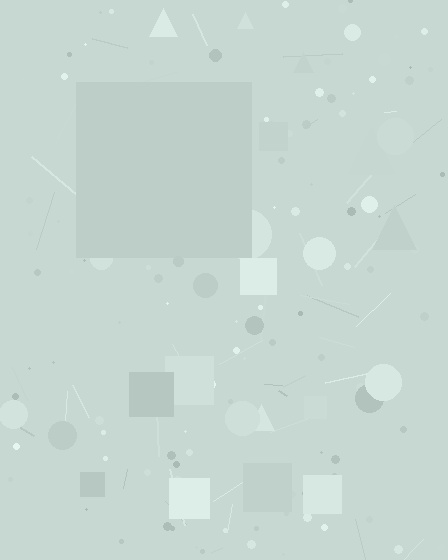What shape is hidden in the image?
A square is hidden in the image.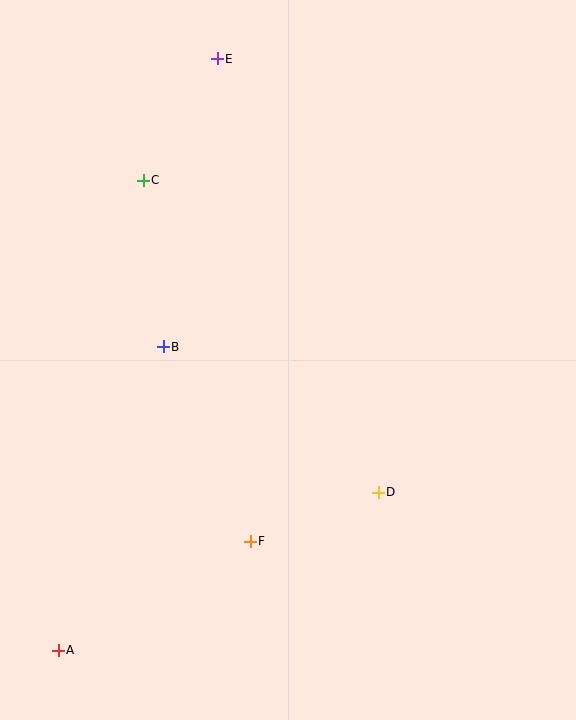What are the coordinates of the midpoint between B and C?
The midpoint between B and C is at (153, 264).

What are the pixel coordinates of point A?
Point A is at (58, 650).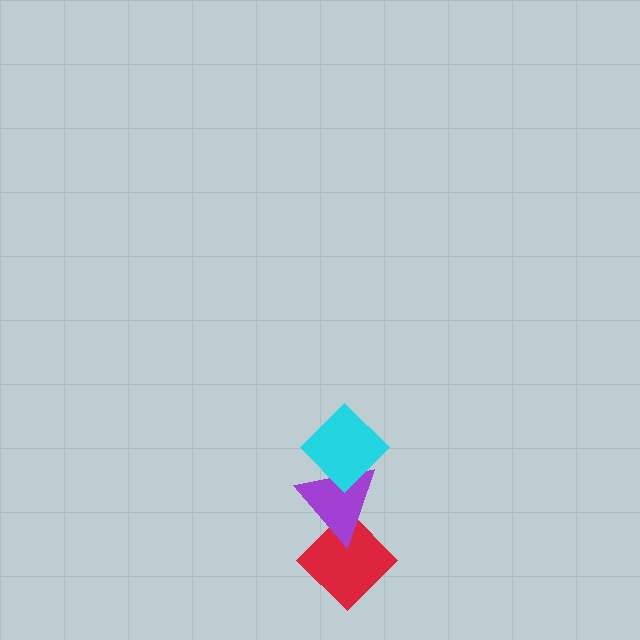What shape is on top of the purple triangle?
The cyan diamond is on top of the purple triangle.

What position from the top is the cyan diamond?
The cyan diamond is 1st from the top.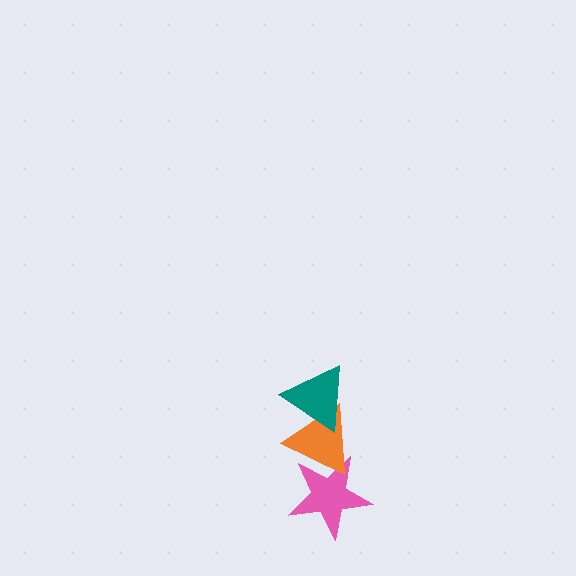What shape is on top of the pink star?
The orange triangle is on top of the pink star.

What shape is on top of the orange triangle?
The teal triangle is on top of the orange triangle.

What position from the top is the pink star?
The pink star is 3rd from the top.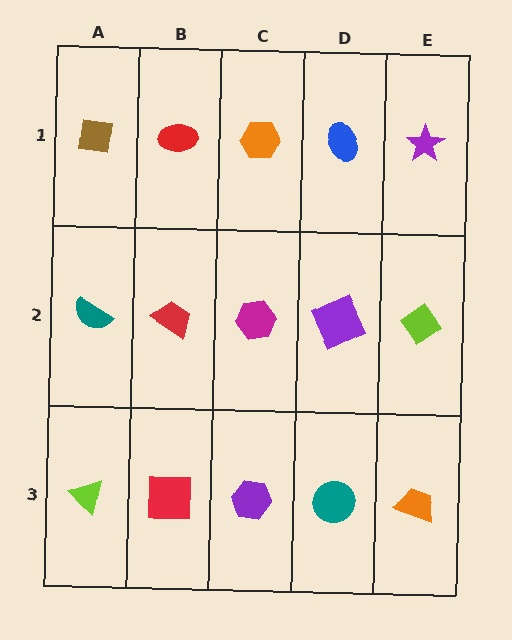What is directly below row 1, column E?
A lime diamond.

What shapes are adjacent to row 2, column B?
A red ellipse (row 1, column B), a red square (row 3, column B), a teal semicircle (row 2, column A), a magenta hexagon (row 2, column C).